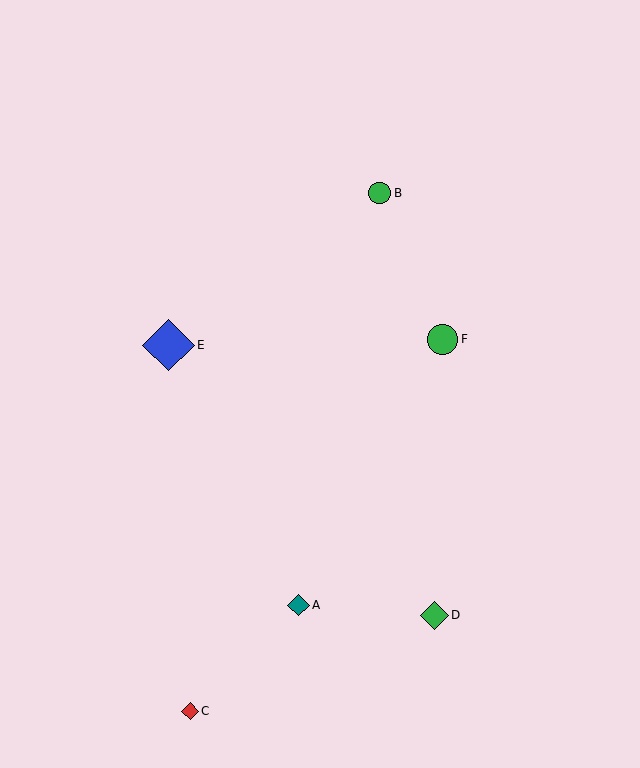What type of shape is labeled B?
Shape B is a green circle.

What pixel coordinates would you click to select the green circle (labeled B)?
Click at (380, 193) to select the green circle B.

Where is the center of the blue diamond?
The center of the blue diamond is at (168, 345).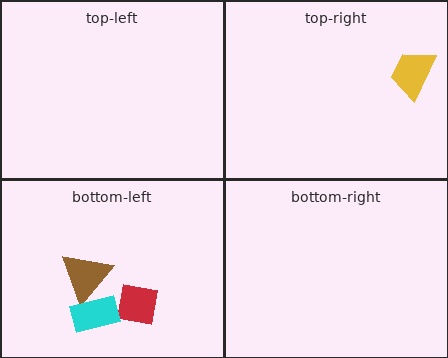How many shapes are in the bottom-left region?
3.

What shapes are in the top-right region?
The yellow trapezoid.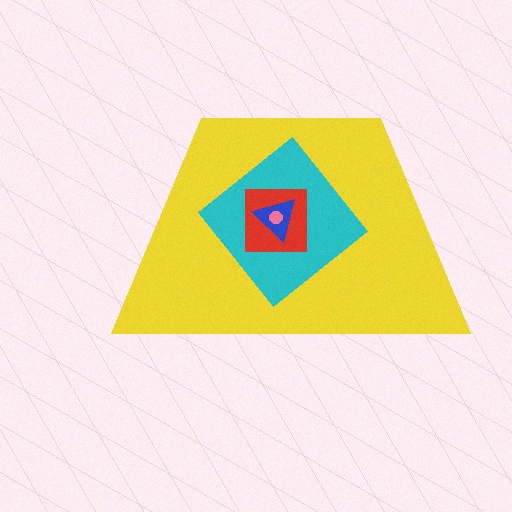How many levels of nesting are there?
5.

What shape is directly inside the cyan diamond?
The red square.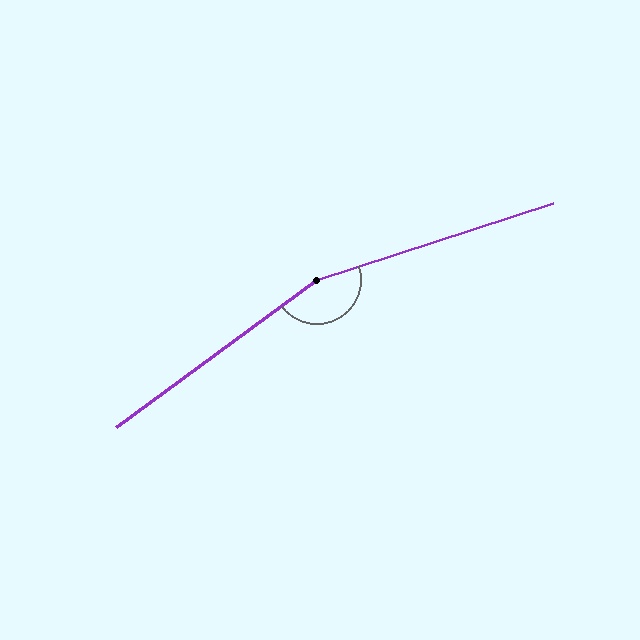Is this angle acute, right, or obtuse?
It is obtuse.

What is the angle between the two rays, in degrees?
Approximately 162 degrees.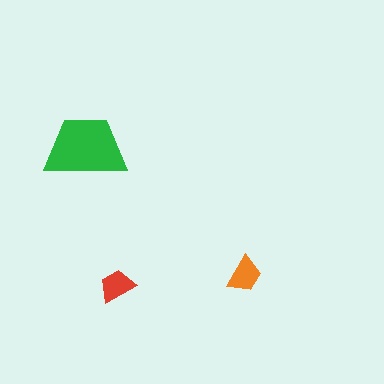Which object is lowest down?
The red trapezoid is bottommost.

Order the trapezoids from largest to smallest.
the green one, the orange one, the red one.